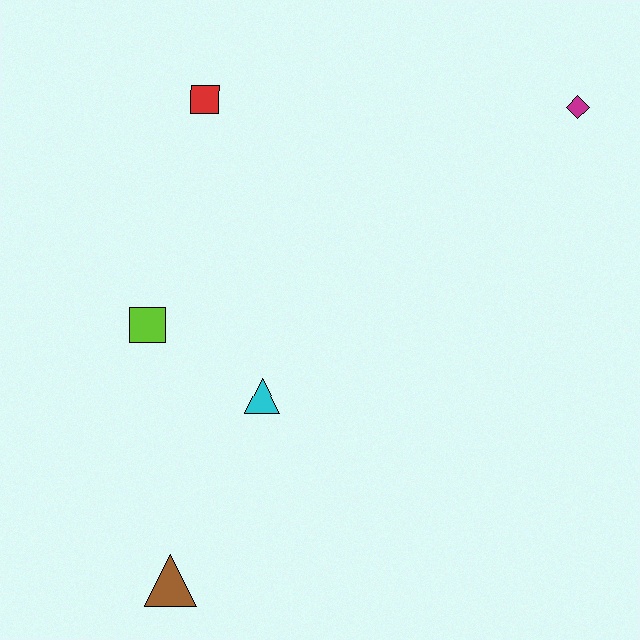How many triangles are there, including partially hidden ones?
There are 2 triangles.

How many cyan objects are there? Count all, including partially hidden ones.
There is 1 cyan object.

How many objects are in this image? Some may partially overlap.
There are 5 objects.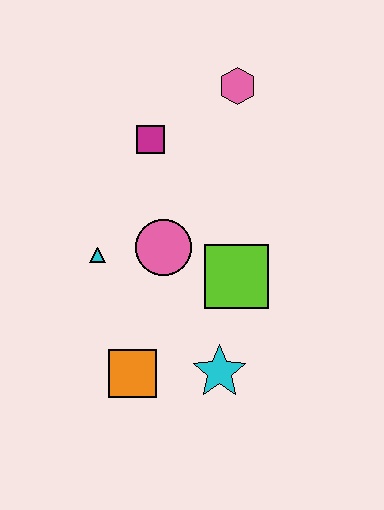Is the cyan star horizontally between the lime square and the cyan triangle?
Yes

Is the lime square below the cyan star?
No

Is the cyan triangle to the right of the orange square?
No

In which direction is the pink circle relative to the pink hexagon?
The pink circle is below the pink hexagon.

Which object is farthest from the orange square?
The pink hexagon is farthest from the orange square.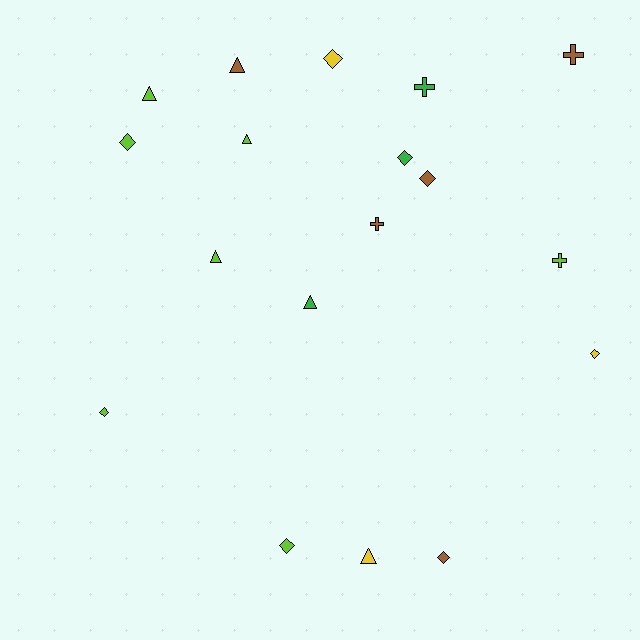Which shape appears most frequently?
Diamond, with 8 objects.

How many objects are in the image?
There are 18 objects.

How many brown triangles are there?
There is 1 brown triangle.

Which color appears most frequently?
Lime, with 7 objects.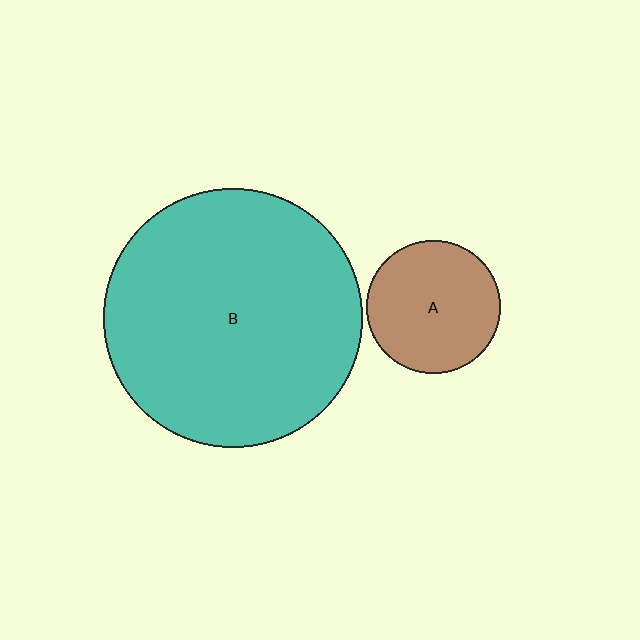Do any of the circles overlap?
No, none of the circles overlap.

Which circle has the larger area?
Circle B (teal).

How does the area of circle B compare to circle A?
Approximately 3.8 times.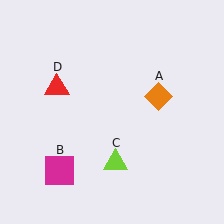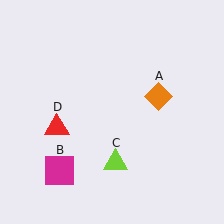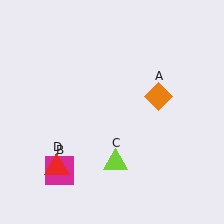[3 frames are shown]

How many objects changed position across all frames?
1 object changed position: red triangle (object D).